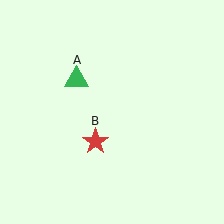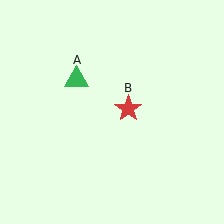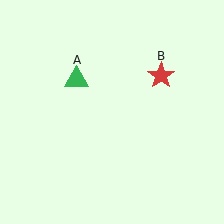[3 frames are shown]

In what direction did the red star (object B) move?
The red star (object B) moved up and to the right.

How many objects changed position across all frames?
1 object changed position: red star (object B).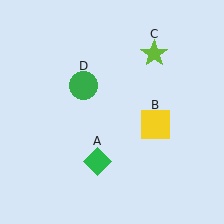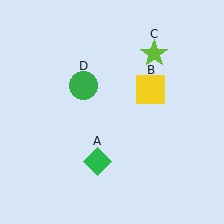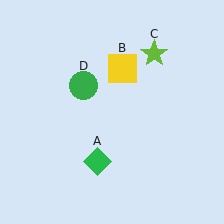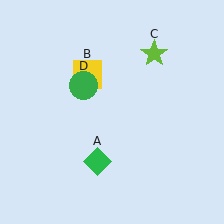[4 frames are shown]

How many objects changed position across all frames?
1 object changed position: yellow square (object B).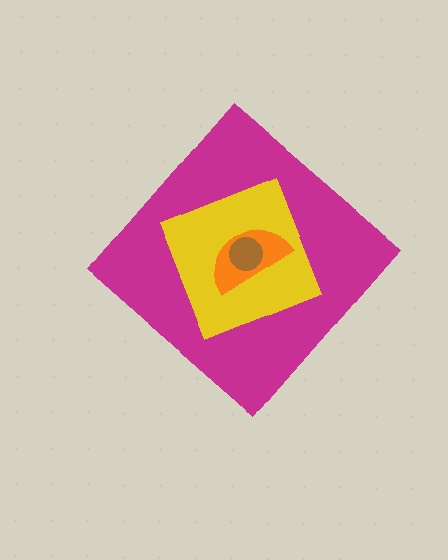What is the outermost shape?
The magenta diamond.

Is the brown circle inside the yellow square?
Yes.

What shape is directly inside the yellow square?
The orange semicircle.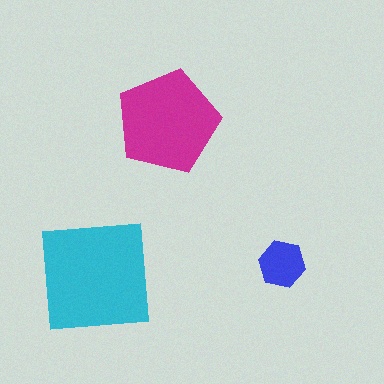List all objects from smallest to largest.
The blue hexagon, the magenta pentagon, the cyan square.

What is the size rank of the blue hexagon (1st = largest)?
3rd.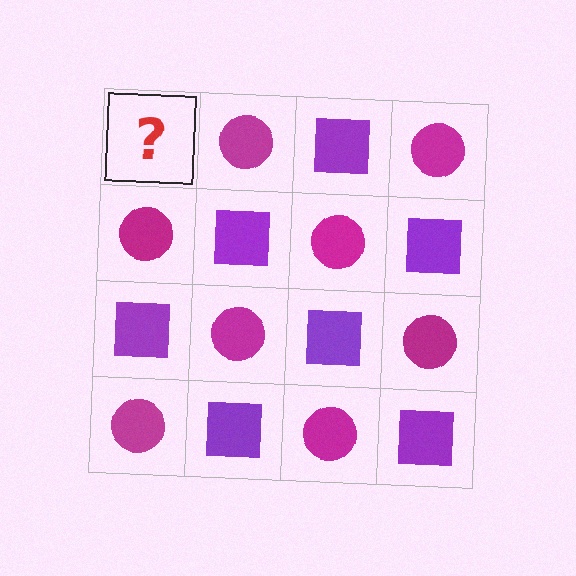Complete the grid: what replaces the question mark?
The question mark should be replaced with a purple square.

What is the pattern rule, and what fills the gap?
The rule is that it alternates purple square and magenta circle in a checkerboard pattern. The gap should be filled with a purple square.